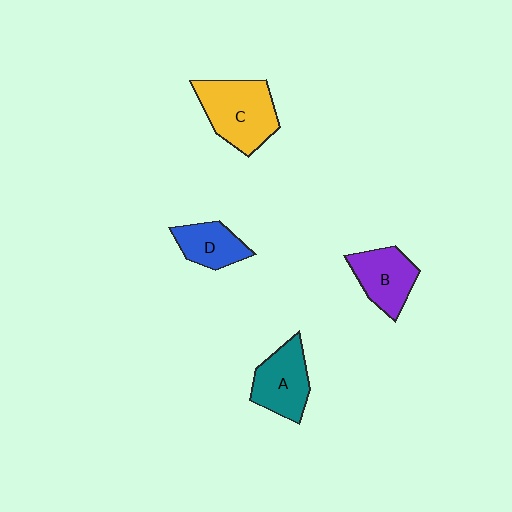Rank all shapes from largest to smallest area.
From largest to smallest: C (yellow), A (teal), B (purple), D (blue).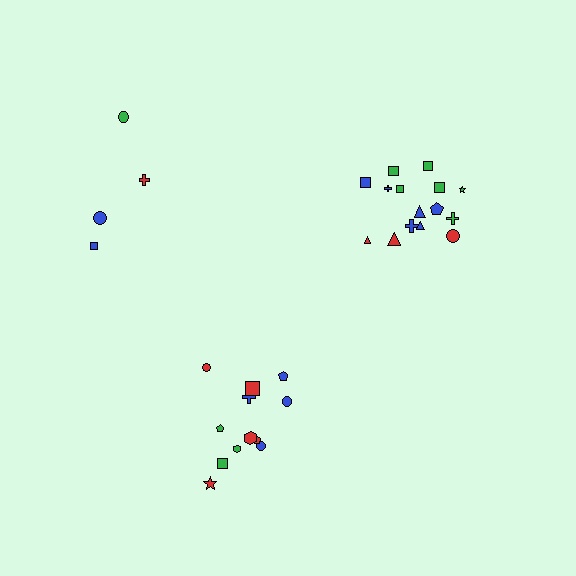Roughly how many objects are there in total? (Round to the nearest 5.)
Roughly 30 objects in total.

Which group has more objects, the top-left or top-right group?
The top-right group.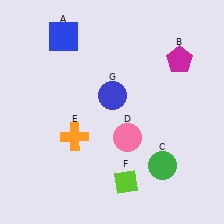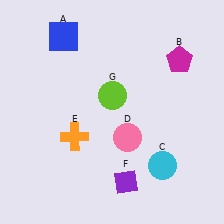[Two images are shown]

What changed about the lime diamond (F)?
In Image 1, F is lime. In Image 2, it changed to purple.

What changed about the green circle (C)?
In Image 1, C is green. In Image 2, it changed to cyan.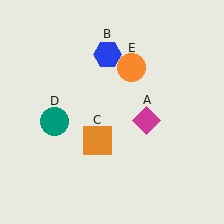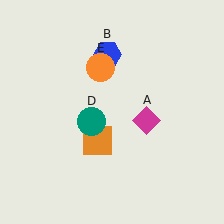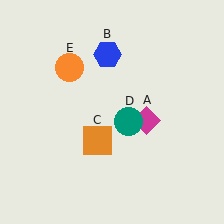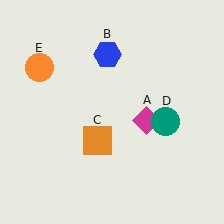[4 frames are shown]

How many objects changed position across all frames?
2 objects changed position: teal circle (object D), orange circle (object E).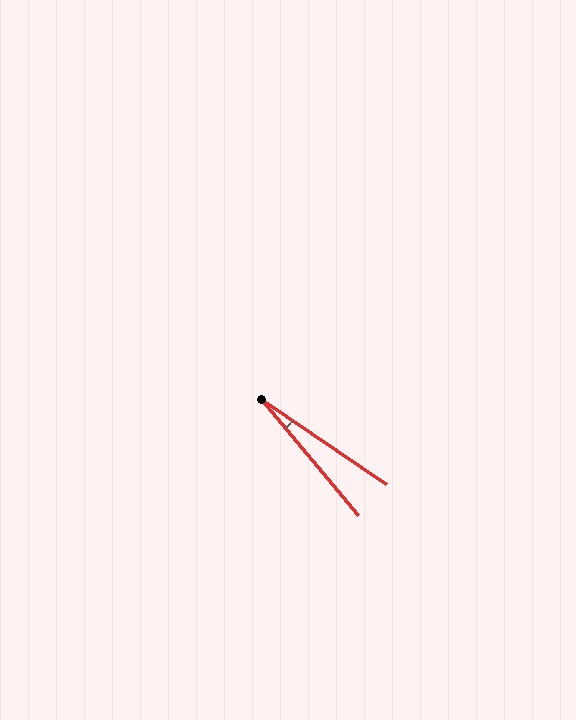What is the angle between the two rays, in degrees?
Approximately 16 degrees.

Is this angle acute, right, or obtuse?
It is acute.